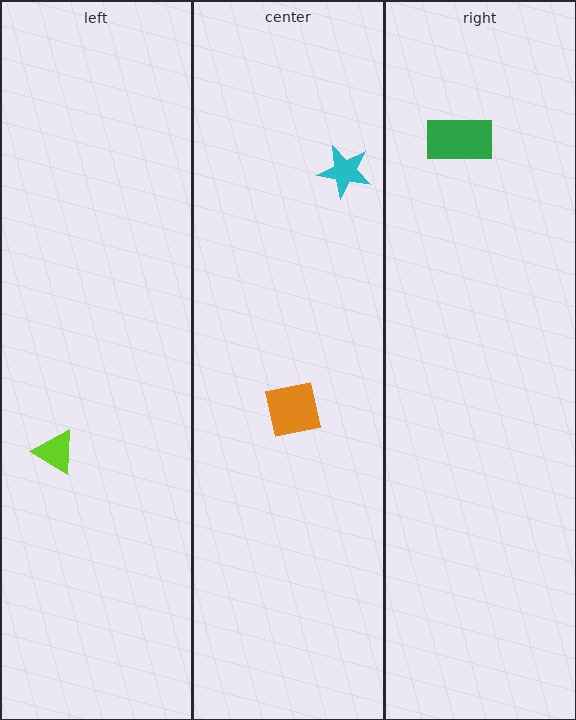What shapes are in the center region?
The cyan star, the orange square.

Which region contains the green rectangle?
The right region.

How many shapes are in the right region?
1.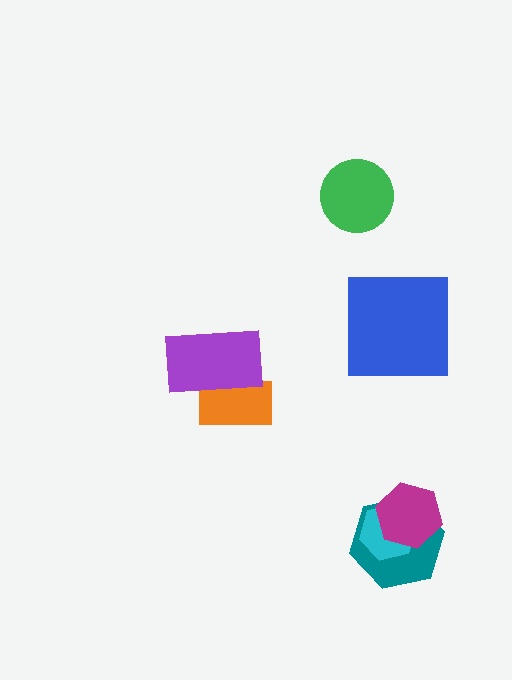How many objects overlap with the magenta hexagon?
2 objects overlap with the magenta hexagon.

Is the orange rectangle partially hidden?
Yes, it is partially covered by another shape.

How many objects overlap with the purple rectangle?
1 object overlaps with the purple rectangle.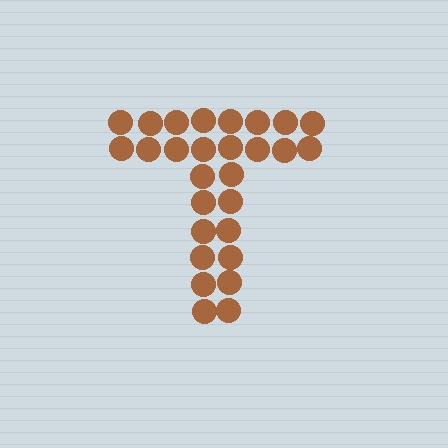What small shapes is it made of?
It is made of small circles.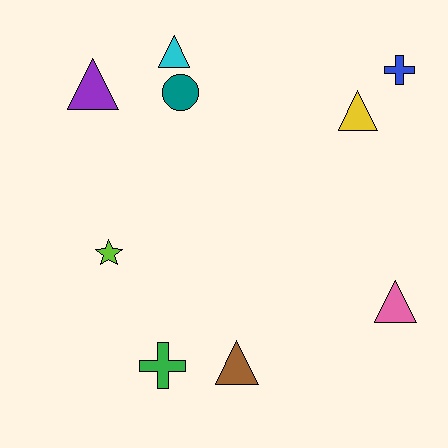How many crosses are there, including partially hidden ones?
There are 2 crosses.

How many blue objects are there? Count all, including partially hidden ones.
There is 1 blue object.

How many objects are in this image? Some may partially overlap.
There are 9 objects.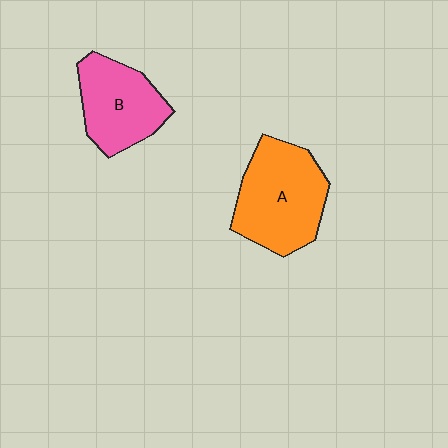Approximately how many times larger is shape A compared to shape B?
Approximately 1.3 times.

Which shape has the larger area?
Shape A (orange).